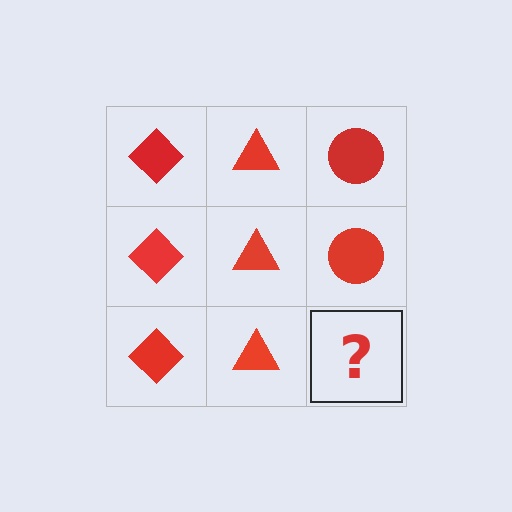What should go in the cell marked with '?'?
The missing cell should contain a red circle.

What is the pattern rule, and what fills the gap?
The rule is that each column has a consistent shape. The gap should be filled with a red circle.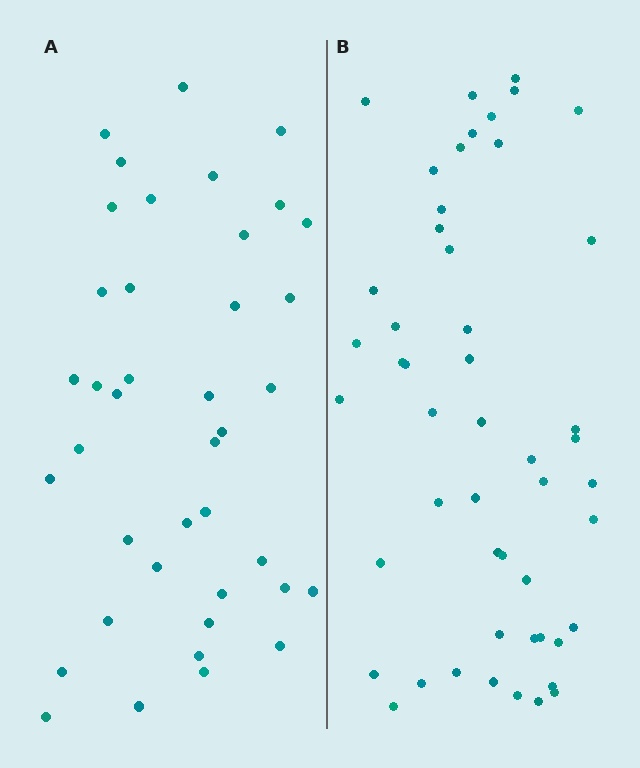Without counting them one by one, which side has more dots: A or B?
Region B (the right region) has more dots.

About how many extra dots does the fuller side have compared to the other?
Region B has roughly 10 or so more dots than region A.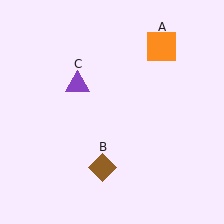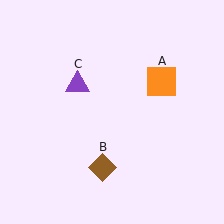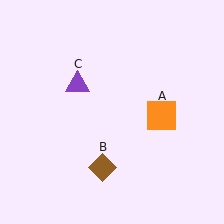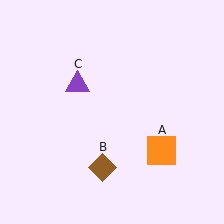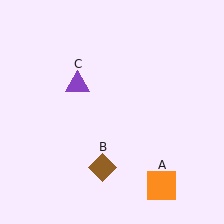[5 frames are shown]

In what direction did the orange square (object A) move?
The orange square (object A) moved down.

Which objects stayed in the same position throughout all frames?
Brown diamond (object B) and purple triangle (object C) remained stationary.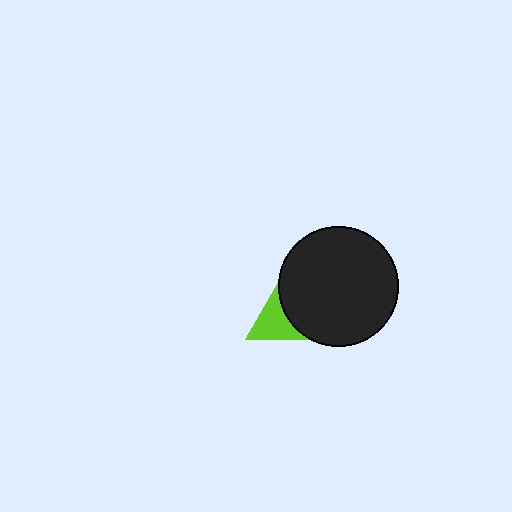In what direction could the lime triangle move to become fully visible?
The lime triangle could move left. That would shift it out from behind the black circle entirely.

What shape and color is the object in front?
The object in front is a black circle.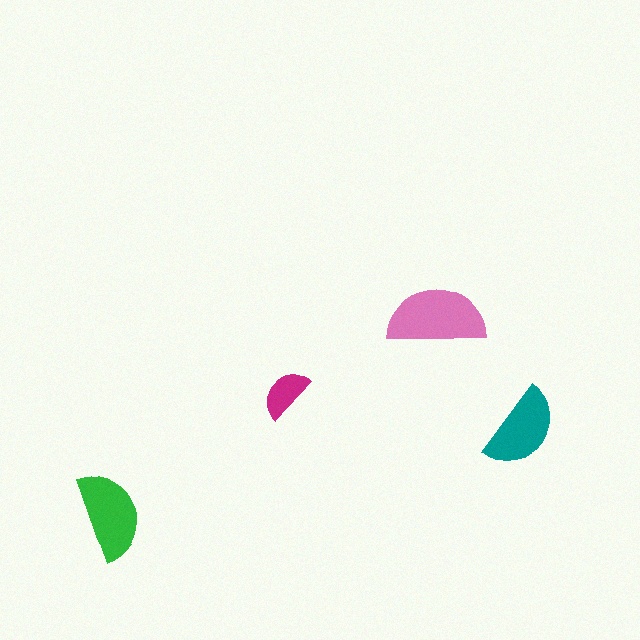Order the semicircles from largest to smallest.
the pink one, the green one, the teal one, the magenta one.